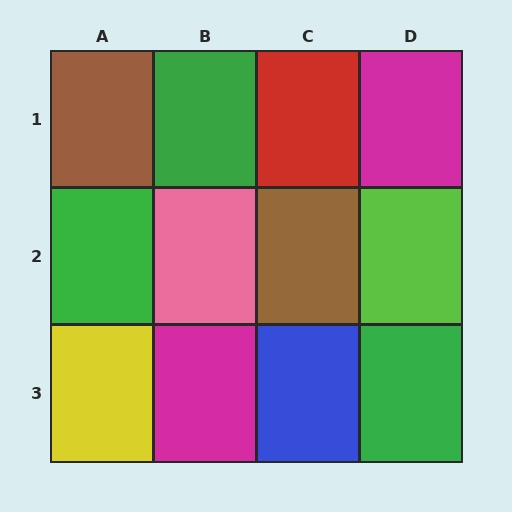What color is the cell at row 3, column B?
Magenta.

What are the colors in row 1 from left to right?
Brown, green, red, magenta.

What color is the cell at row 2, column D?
Lime.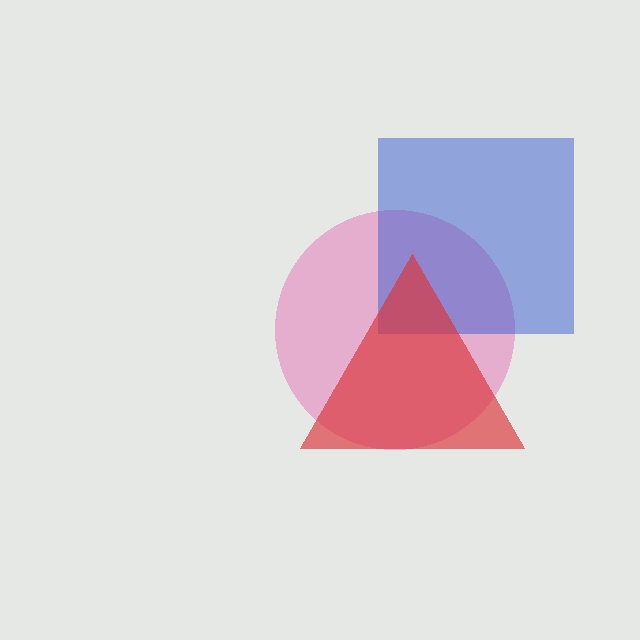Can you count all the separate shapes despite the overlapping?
Yes, there are 3 separate shapes.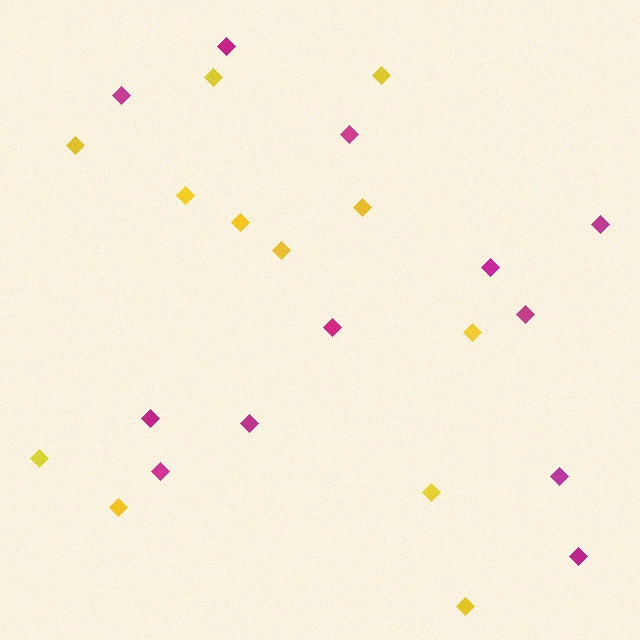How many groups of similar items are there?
There are 2 groups: one group of magenta diamonds (12) and one group of yellow diamonds (12).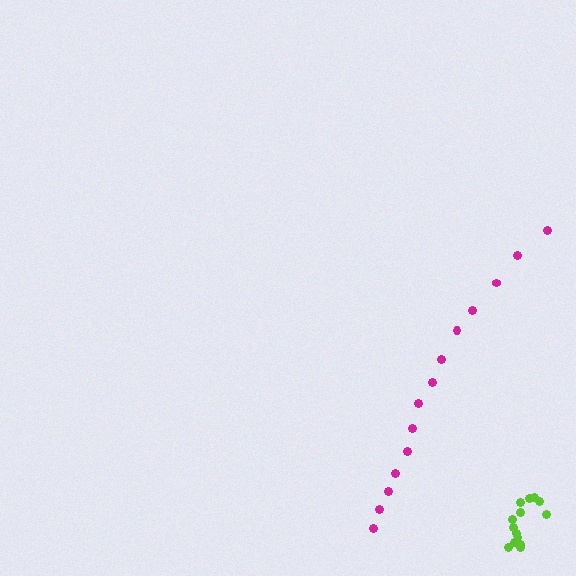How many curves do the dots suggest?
There are 2 distinct paths.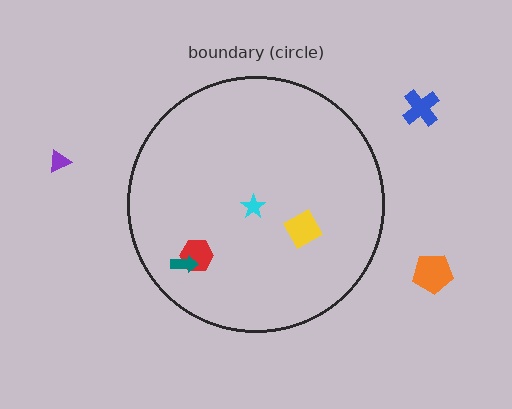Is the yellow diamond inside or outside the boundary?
Inside.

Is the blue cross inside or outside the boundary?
Outside.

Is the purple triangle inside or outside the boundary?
Outside.